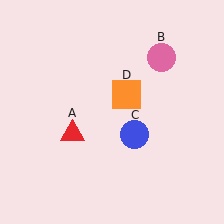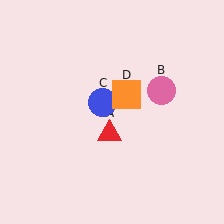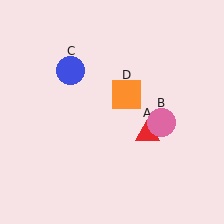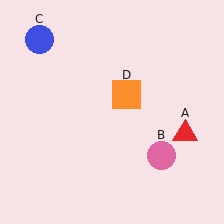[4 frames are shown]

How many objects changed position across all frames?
3 objects changed position: red triangle (object A), pink circle (object B), blue circle (object C).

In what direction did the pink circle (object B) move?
The pink circle (object B) moved down.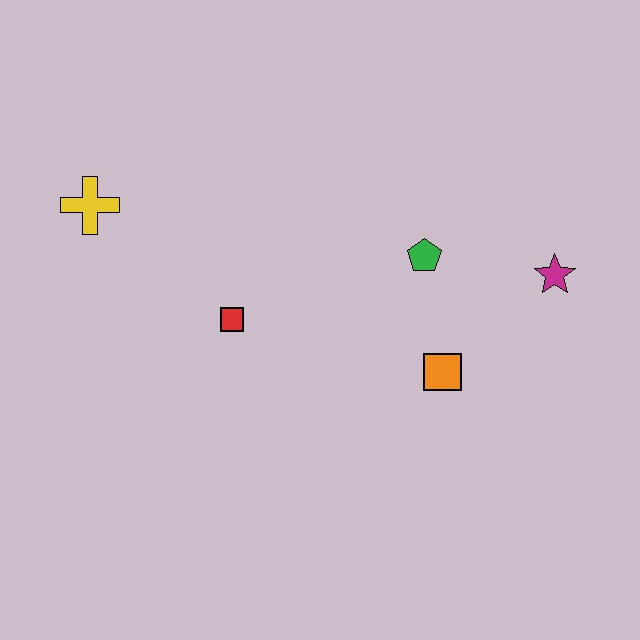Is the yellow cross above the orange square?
Yes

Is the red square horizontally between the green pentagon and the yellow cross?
Yes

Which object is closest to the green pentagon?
The orange square is closest to the green pentagon.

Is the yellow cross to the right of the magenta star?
No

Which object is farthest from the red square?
The magenta star is farthest from the red square.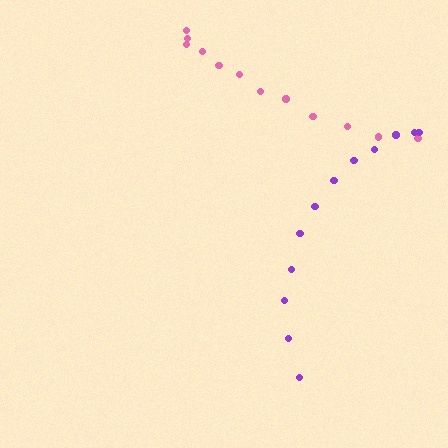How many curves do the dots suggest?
There are 2 distinct paths.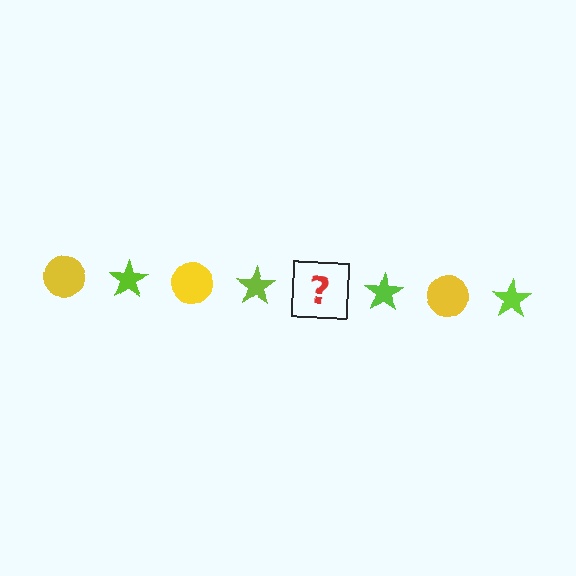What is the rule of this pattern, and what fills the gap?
The rule is that the pattern alternates between yellow circle and lime star. The gap should be filled with a yellow circle.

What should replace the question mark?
The question mark should be replaced with a yellow circle.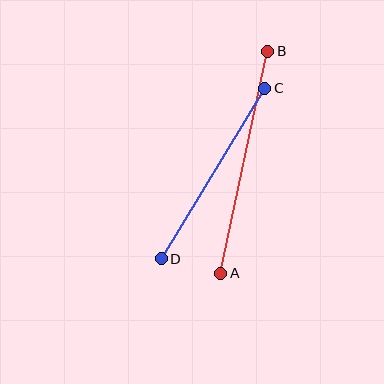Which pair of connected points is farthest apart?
Points A and B are farthest apart.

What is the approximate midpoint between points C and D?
The midpoint is at approximately (213, 173) pixels.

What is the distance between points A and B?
The distance is approximately 227 pixels.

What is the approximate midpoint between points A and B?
The midpoint is at approximately (244, 162) pixels.